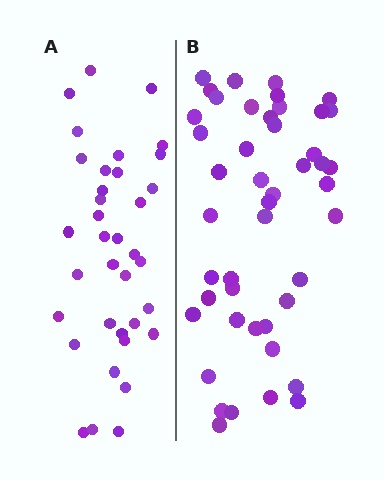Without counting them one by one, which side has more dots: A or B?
Region B (the right region) has more dots.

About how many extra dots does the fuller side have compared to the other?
Region B has roughly 10 or so more dots than region A.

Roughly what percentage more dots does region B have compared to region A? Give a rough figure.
About 30% more.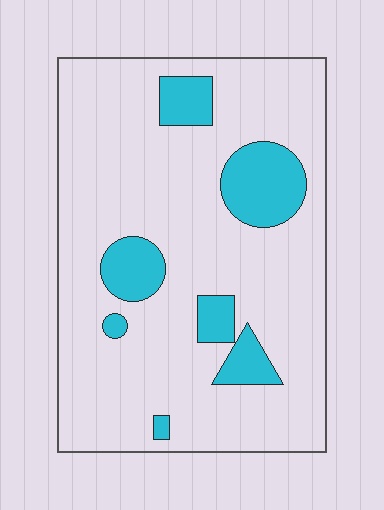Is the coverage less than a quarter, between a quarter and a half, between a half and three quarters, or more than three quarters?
Less than a quarter.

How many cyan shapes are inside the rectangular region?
7.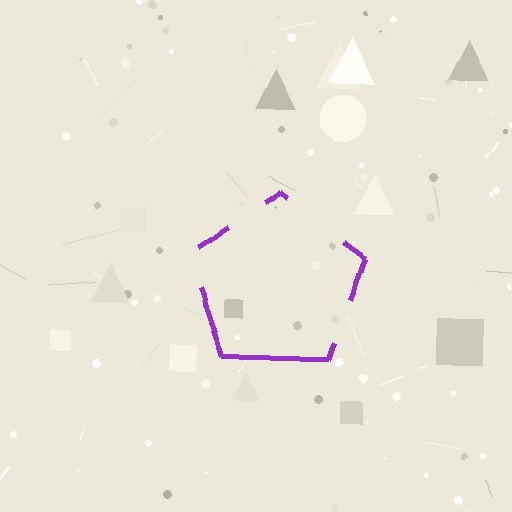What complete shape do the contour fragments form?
The contour fragments form a pentagon.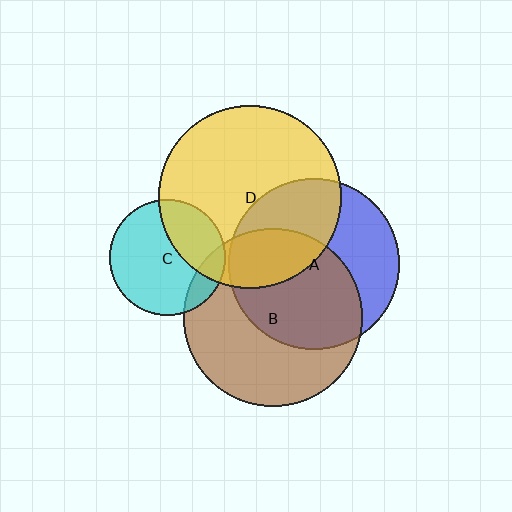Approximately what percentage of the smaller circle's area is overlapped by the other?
Approximately 30%.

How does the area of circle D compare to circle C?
Approximately 2.5 times.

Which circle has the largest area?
Circle D (yellow).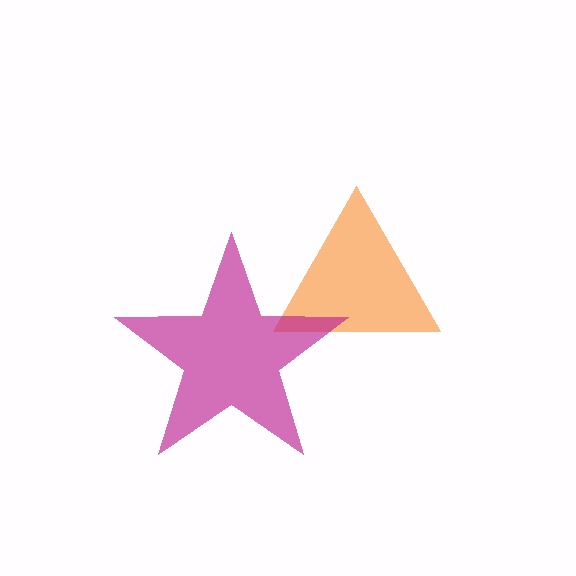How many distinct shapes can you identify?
There are 2 distinct shapes: an orange triangle, a magenta star.